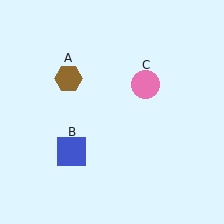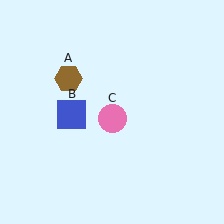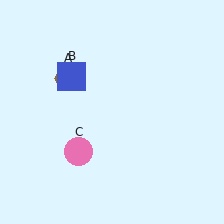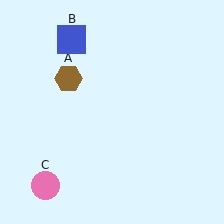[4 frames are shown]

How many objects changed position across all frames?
2 objects changed position: blue square (object B), pink circle (object C).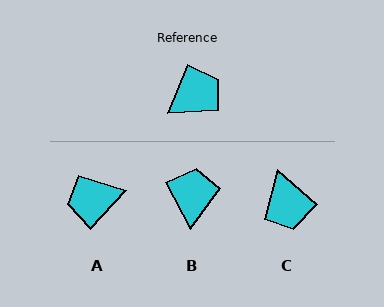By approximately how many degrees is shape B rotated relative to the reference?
Approximately 50 degrees counter-clockwise.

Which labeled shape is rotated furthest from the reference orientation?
A, about 159 degrees away.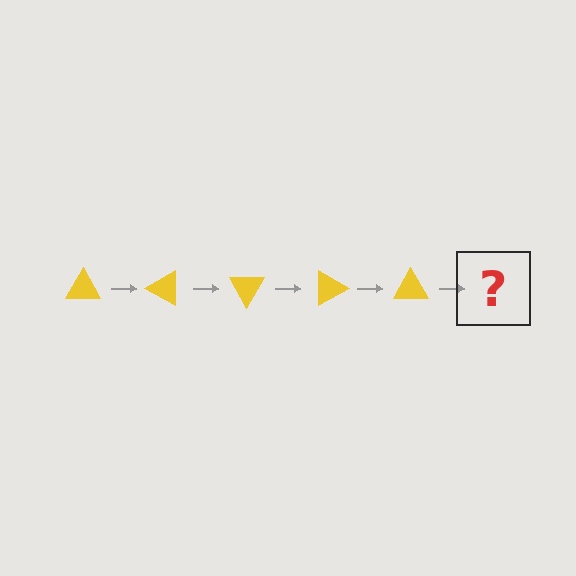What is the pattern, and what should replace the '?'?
The pattern is that the triangle rotates 30 degrees each step. The '?' should be a yellow triangle rotated 150 degrees.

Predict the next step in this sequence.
The next step is a yellow triangle rotated 150 degrees.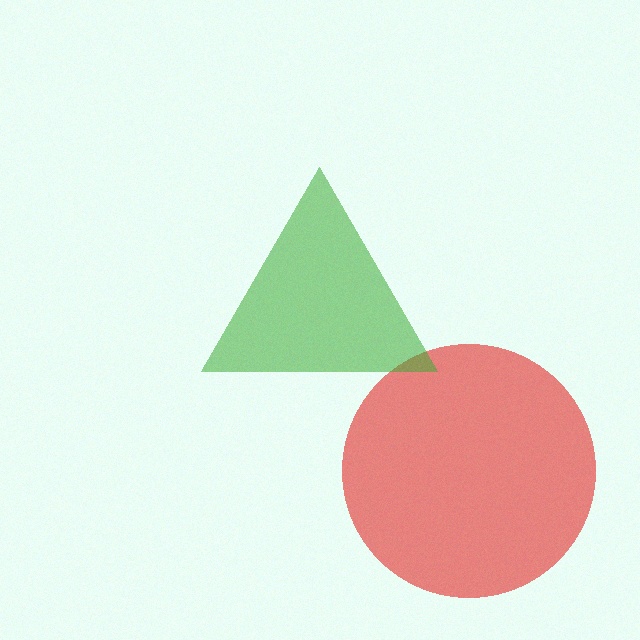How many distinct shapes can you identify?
There are 2 distinct shapes: a red circle, a green triangle.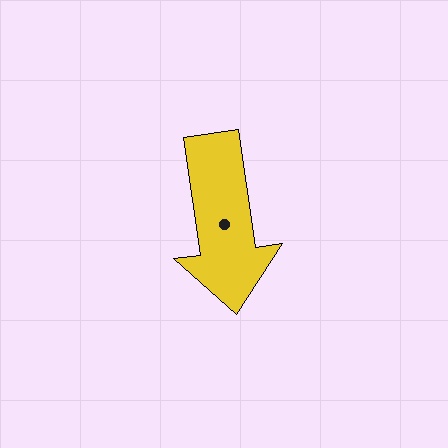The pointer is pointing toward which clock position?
Roughly 6 o'clock.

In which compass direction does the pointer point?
South.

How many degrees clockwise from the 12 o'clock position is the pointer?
Approximately 172 degrees.